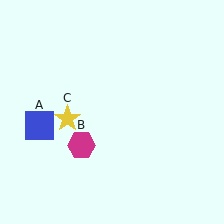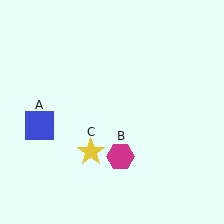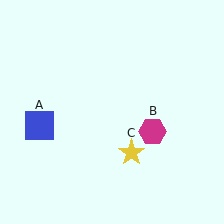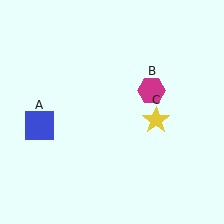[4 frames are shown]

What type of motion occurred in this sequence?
The magenta hexagon (object B), yellow star (object C) rotated counterclockwise around the center of the scene.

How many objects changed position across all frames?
2 objects changed position: magenta hexagon (object B), yellow star (object C).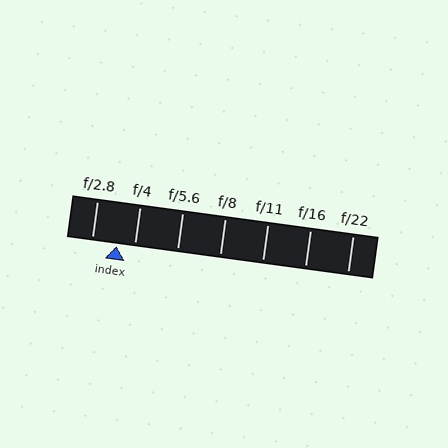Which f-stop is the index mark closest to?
The index mark is closest to f/4.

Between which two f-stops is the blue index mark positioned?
The index mark is between f/2.8 and f/4.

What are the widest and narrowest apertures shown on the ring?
The widest aperture shown is f/2.8 and the narrowest is f/22.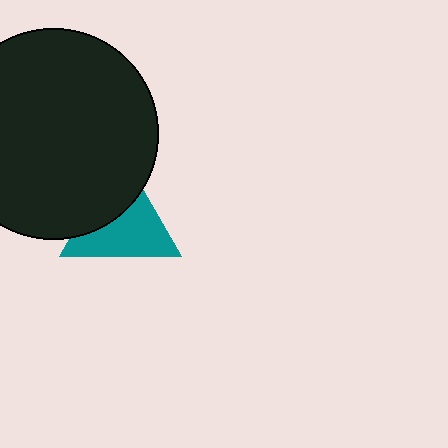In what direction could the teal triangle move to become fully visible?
The teal triangle could move toward the lower-right. That would shift it out from behind the black circle entirely.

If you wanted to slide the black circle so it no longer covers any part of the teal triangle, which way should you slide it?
Slide it toward the upper-left — that is the most direct way to separate the two shapes.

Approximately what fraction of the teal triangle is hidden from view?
Roughly 39% of the teal triangle is hidden behind the black circle.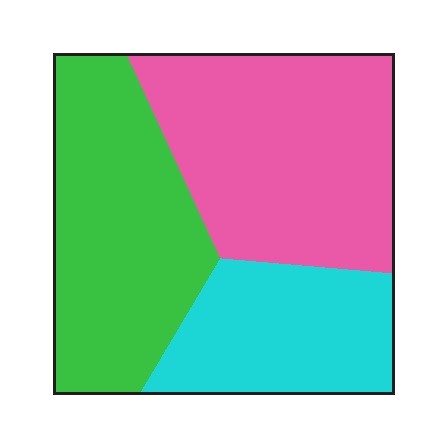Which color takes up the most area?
Pink, at roughly 40%.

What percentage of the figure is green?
Green covers about 35% of the figure.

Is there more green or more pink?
Pink.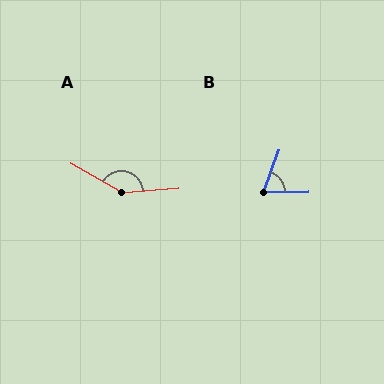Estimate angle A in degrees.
Approximately 146 degrees.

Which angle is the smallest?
B, at approximately 70 degrees.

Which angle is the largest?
A, at approximately 146 degrees.